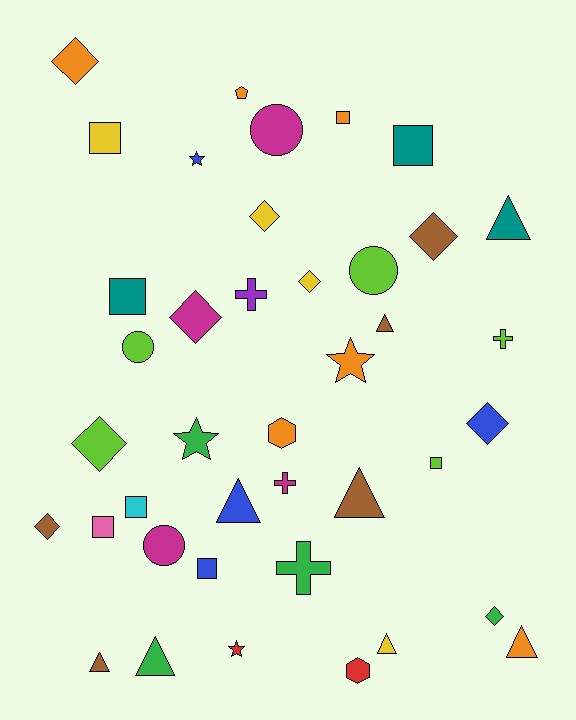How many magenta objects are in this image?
There are 4 magenta objects.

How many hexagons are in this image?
There are 2 hexagons.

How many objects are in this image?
There are 40 objects.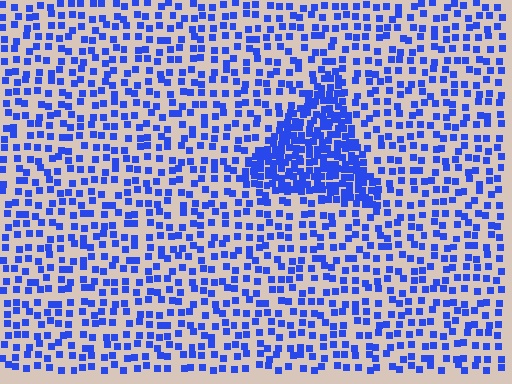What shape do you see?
I see a triangle.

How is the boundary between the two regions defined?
The boundary is defined by a change in element density (approximately 2.5x ratio). All elements are the same color, size, and shape.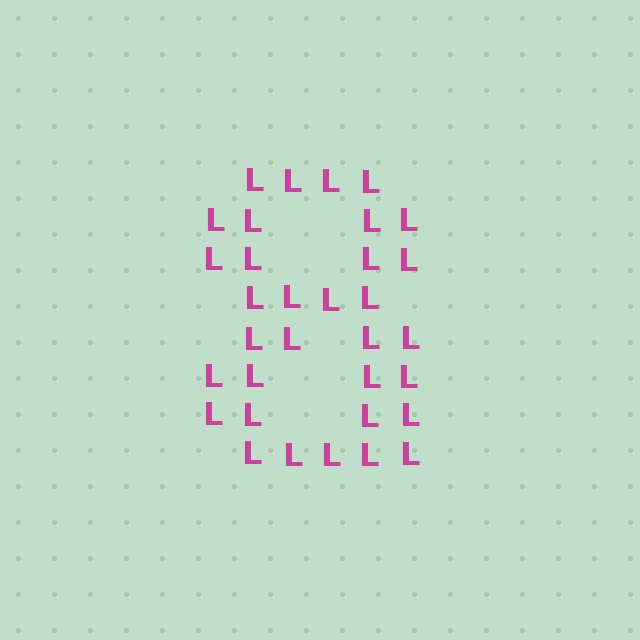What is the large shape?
The large shape is the digit 8.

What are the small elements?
The small elements are letter L's.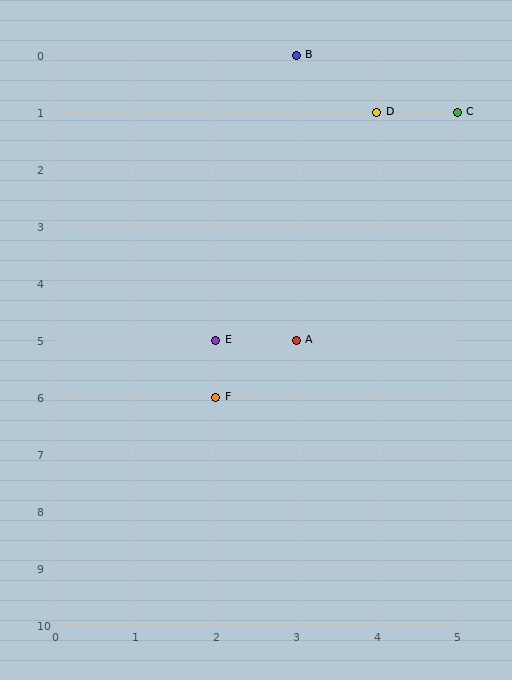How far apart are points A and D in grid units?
Points A and D are 1 column and 4 rows apart (about 4.1 grid units diagonally).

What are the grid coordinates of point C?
Point C is at grid coordinates (5, 1).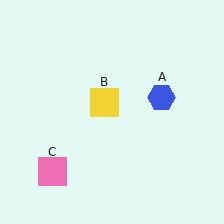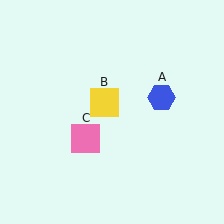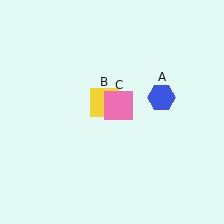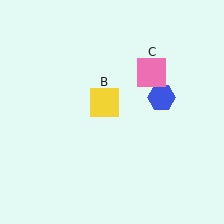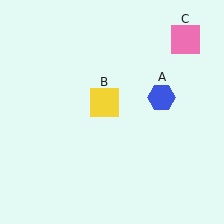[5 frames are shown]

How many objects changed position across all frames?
1 object changed position: pink square (object C).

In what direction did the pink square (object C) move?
The pink square (object C) moved up and to the right.